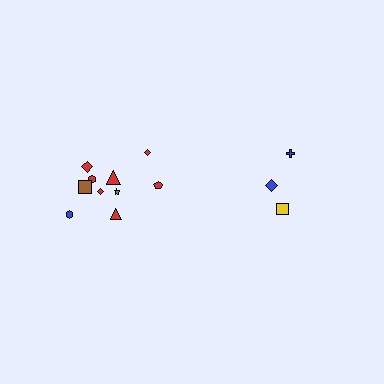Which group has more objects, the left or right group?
The left group.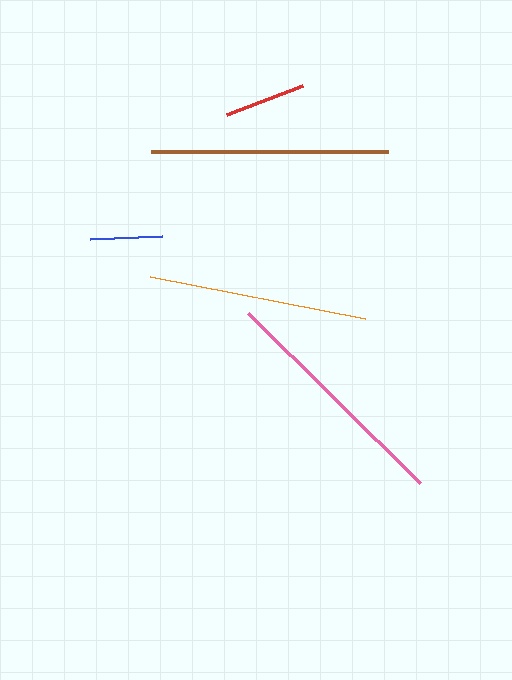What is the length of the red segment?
The red segment is approximately 81 pixels long.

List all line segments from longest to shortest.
From longest to shortest: pink, brown, orange, red, blue.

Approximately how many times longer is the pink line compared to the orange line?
The pink line is approximately 1.1 times the length of the orange line.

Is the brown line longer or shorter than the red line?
The brown line is longer than the red line.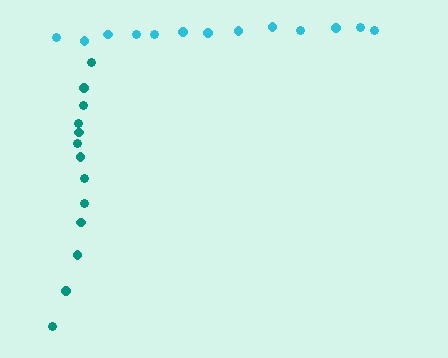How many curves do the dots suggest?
There are 2 distinct paths.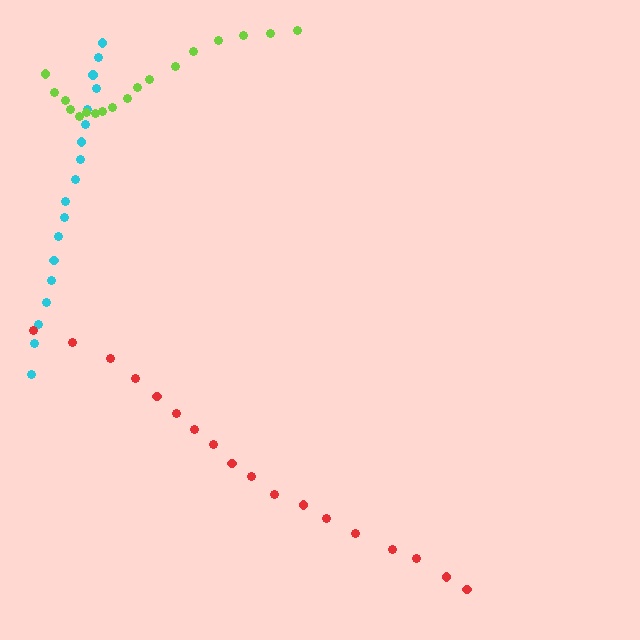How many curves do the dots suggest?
There are 3 distinct paths.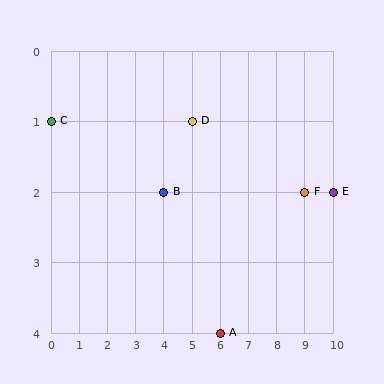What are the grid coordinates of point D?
Point D is at grid coordinates (5, 1).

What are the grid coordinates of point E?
Point E is at grid coordinates (10, 2).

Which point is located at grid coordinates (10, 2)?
Point E is at (10, 2).